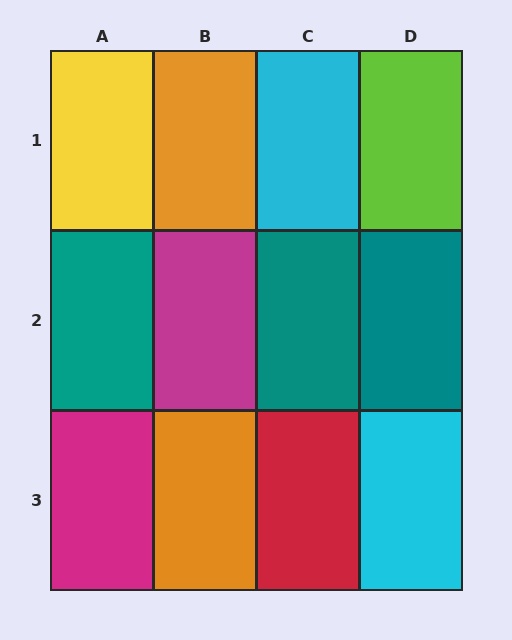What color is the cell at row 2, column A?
Teal.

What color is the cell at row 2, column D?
Teal.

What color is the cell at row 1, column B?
Orange.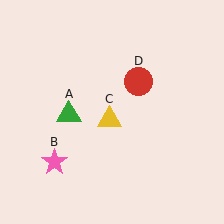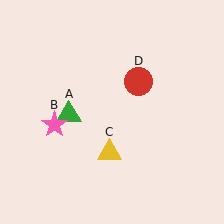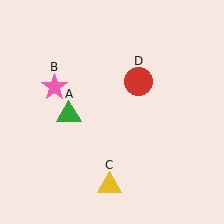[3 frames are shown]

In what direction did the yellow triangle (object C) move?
The yellow triangle (object C) moved down.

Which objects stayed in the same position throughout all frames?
Green triangle (object A) and red circle (object D) remained stationary.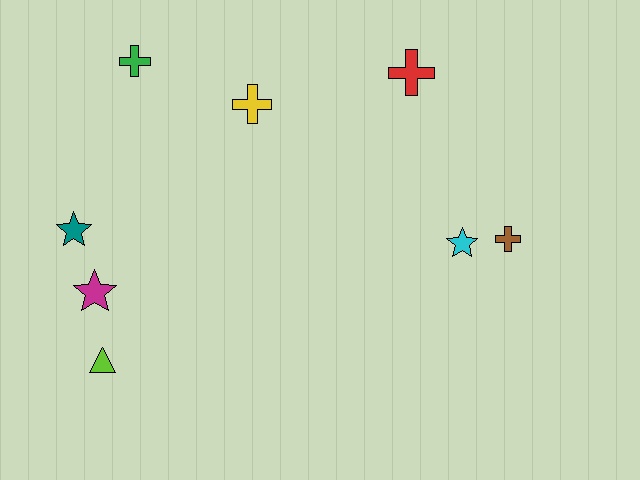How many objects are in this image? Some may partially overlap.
There are 8 objects.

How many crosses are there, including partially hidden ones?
There are 4 crosses.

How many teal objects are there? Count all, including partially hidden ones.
There is 1 teal object.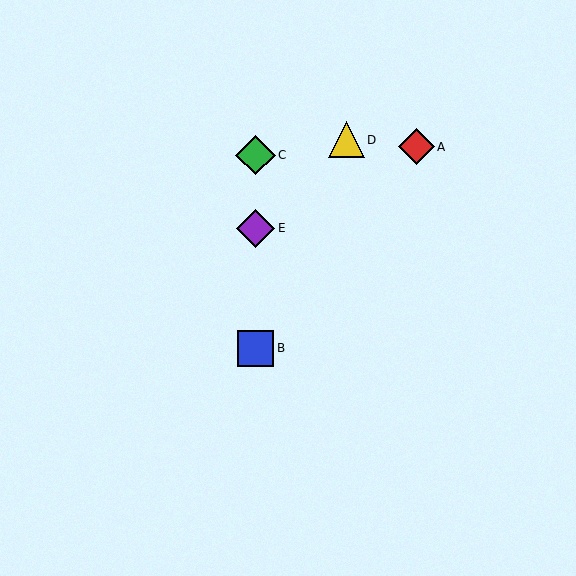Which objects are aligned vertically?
Objects B, C, E are aligned vertically.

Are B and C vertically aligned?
Yes, both are at x≈256.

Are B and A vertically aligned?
No, B is at x≈256 and A is at x≈416.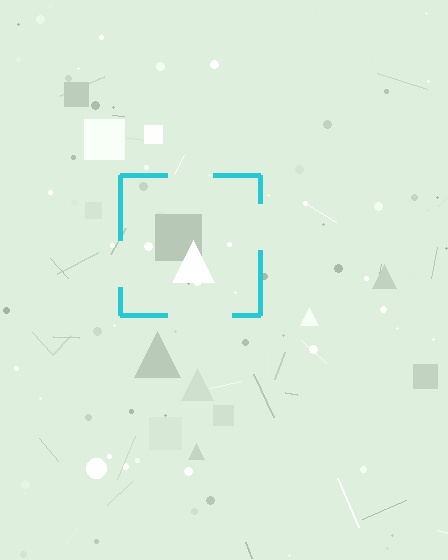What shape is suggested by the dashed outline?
The dashed outline suggests a square.